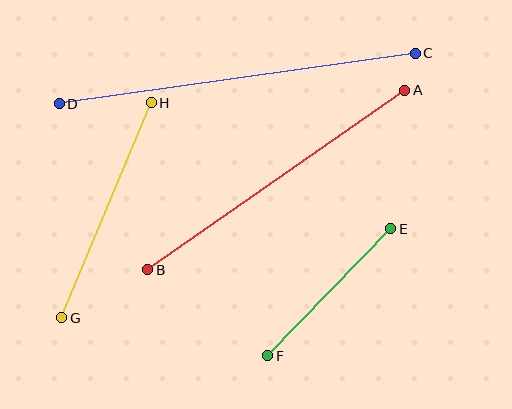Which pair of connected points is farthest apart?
Points C and D are farthest apart.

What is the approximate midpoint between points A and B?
The midpoint is at approximately (276, 180) pixels.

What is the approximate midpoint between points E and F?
The midpoint is at approximately (329, 292) pixels.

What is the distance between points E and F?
The distance is approximately 177 pixels.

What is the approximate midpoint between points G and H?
The midpoint is at approximately (106, 210) pixels.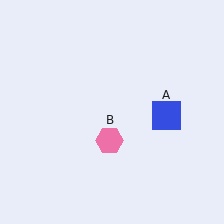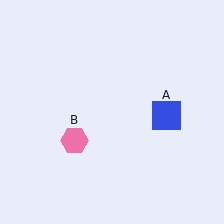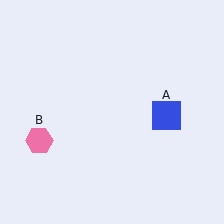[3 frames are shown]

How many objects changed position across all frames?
1 object changed position: pink hexagon (object B).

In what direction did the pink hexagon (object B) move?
The pink hexagon (object B) moved left.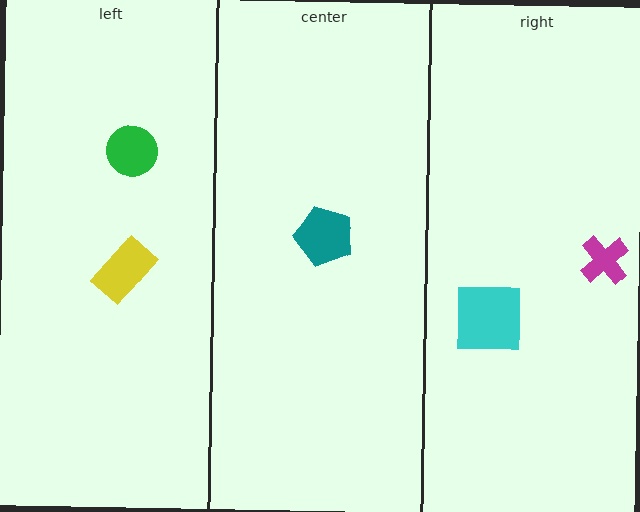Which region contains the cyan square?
The right region.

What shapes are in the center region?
The teal pentagon.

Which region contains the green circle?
The left region.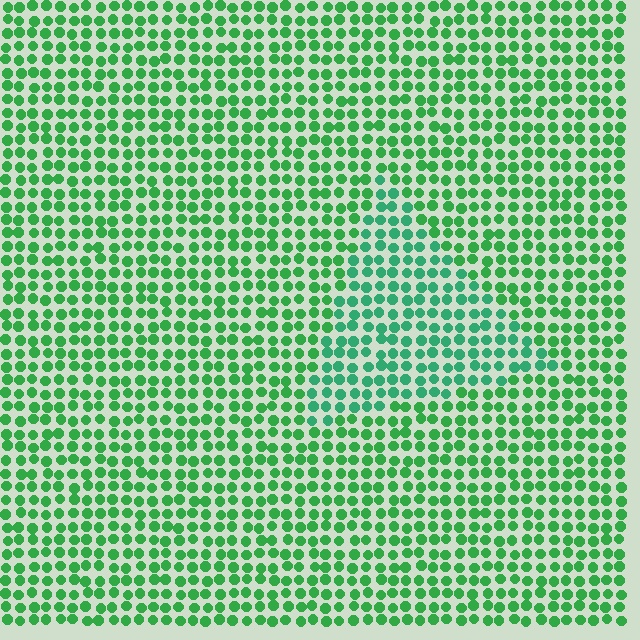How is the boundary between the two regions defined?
The boundary is defined purely by a slight shift in hue (about 22 degrees). Spacing, size, and orientation are identical on both sides.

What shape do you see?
I see a triangle.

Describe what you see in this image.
The image is filled with small green elements in a uniform arrangement. A triangle-shaped region is visible where the elements are tinted to a slightly different hue, forming a subtle color boundary.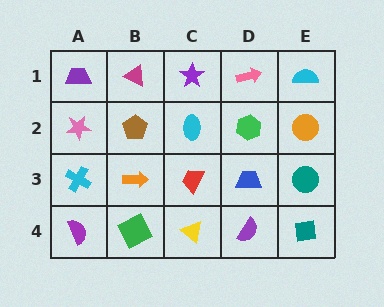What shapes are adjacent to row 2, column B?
A magenta triangle (row 1, column B), an orange arrow (row 3, column B), a pink star (row 2, column A), a cyan ellipse (row 2, column C).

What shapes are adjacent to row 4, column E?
A teal circle (row 3, column E), a purple semicircle (row 4, column D).